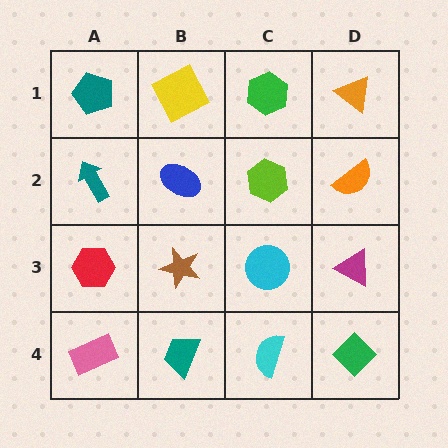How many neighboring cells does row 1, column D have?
2.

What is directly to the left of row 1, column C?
A yellow square.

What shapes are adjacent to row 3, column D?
An orange semicircle (row 2, column D), a green diamond (row 4, column D), a cyan circle (row 3, column C).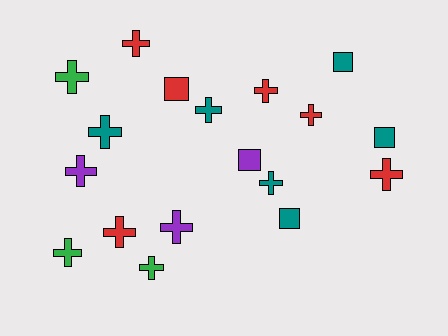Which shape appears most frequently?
Cross, with 13 objects.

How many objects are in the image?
There are 18 objects.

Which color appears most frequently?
Red, with 6 objects.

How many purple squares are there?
There is 1 purple square.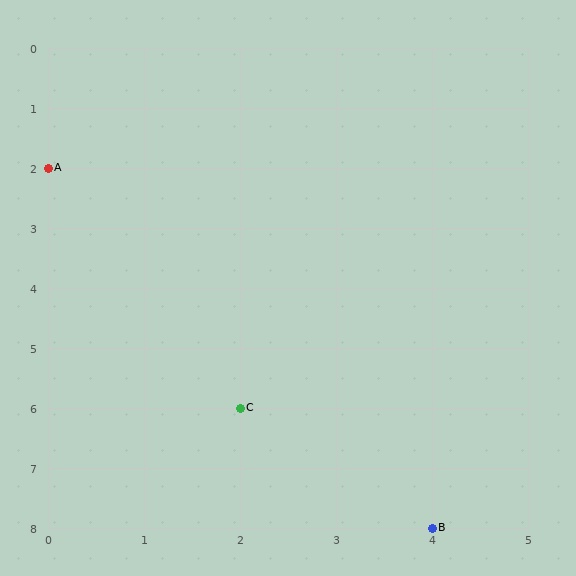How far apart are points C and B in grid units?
Points C and B are 2 columns and 2 rows apart (about 2.8 grid units diagonally).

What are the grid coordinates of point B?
Point B is at grid coordinates (4, 8).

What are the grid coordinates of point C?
Point C is at grid coordinates (2, 6).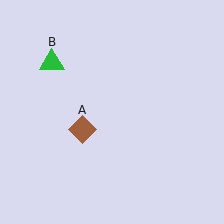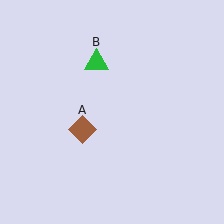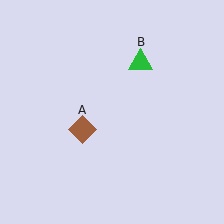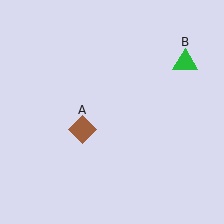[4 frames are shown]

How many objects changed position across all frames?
1 object changed position: green triangle (object B).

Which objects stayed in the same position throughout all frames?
Brown diamond (object A) remained stationary.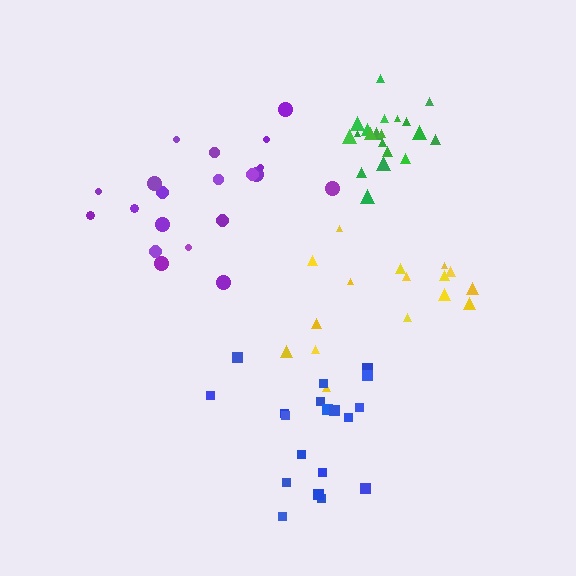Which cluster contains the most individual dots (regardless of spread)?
Purple (20).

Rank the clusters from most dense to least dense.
green, blue, purple, yellow.